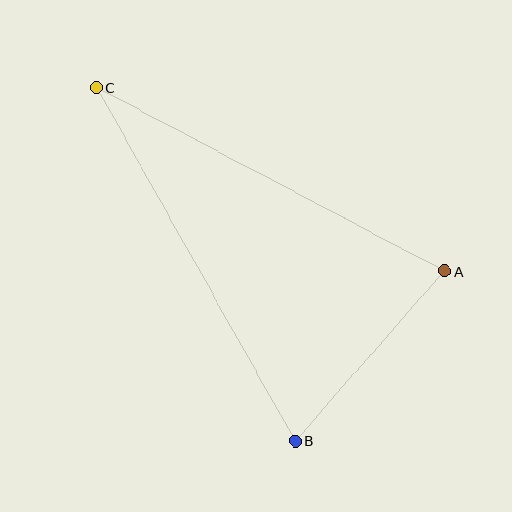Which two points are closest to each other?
Points A and B are closest to each other.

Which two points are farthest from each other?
Points B and C are farthest from each other.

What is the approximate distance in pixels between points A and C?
The distance between A and C is approximately 393 pixels.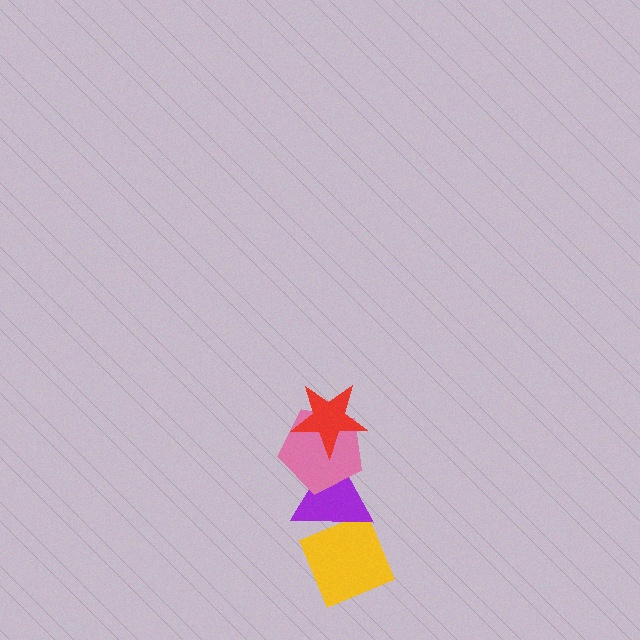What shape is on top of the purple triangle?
The pink pentagon is on top of the purple triangle.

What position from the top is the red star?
The red star is 1st from the top.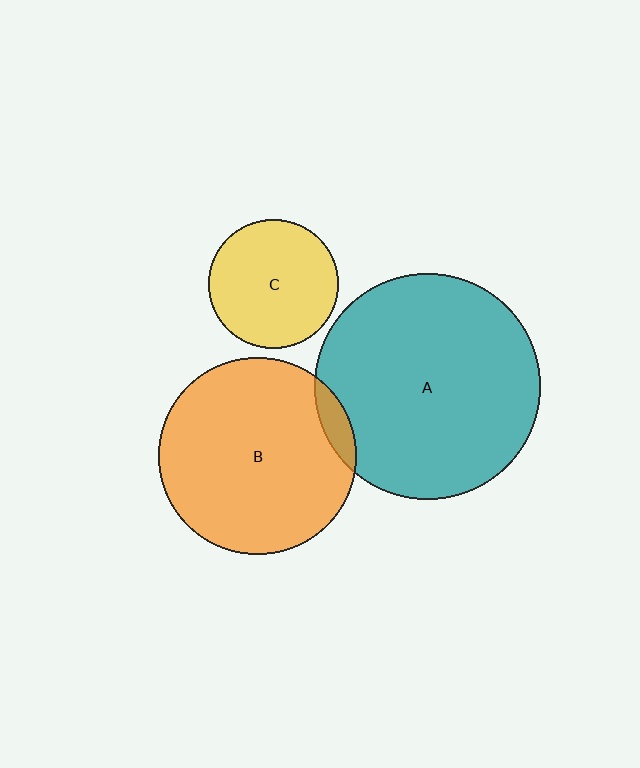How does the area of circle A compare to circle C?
Approximately 3.0 times.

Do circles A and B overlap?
Yes.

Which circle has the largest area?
Circle A (teal).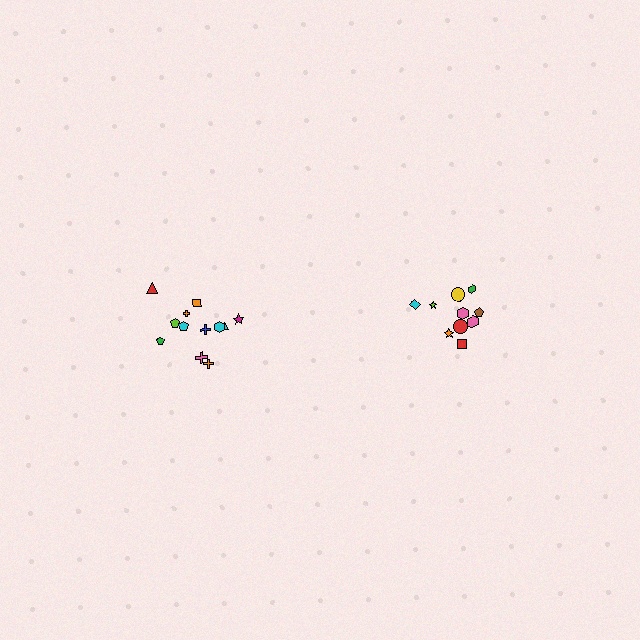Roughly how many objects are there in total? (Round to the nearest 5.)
Roughly 20 objects in total.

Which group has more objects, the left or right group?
The left group.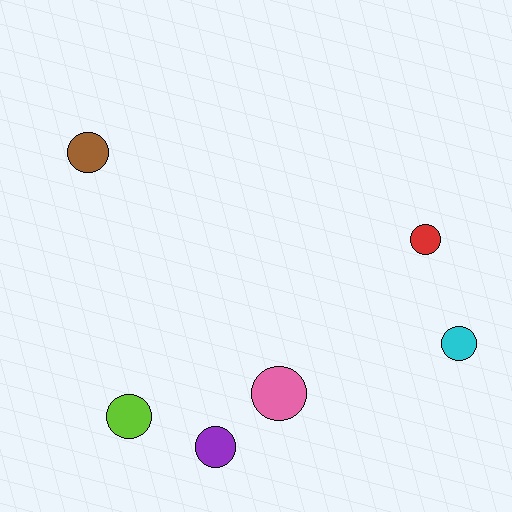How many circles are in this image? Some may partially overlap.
There are 6 circles.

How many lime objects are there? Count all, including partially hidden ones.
There is 1 lime object.